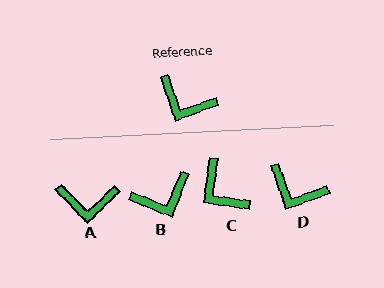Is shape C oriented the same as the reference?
No, it is off by about 27 degrees.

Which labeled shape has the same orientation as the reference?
D.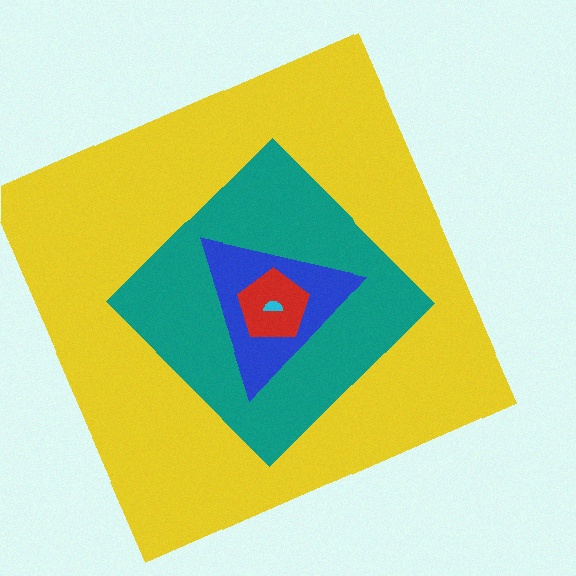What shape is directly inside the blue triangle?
The red pentagon.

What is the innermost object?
The cyan semicircle.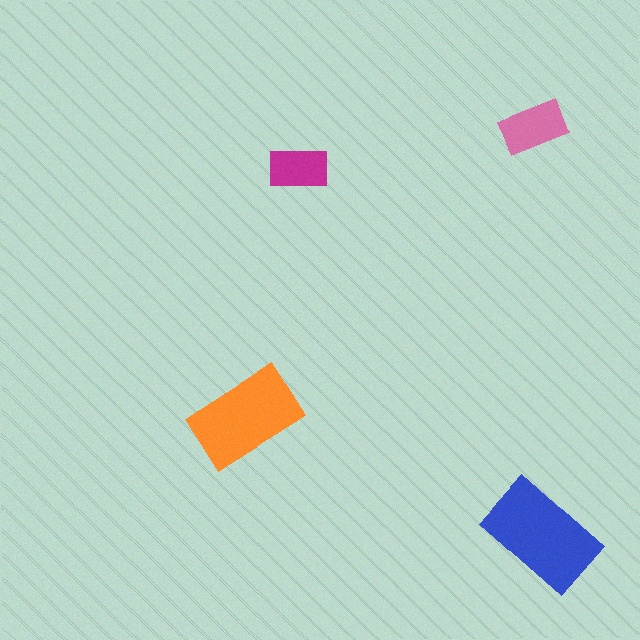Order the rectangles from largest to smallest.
the blue one, the orange one, the pink one, the magenta one.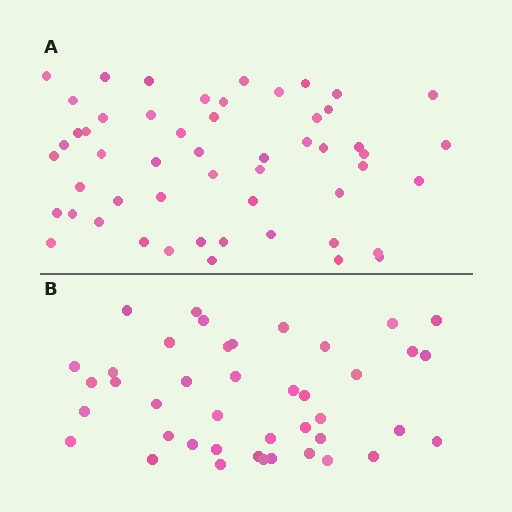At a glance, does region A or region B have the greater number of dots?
Region A (the top region) has more dots.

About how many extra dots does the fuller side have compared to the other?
Region A has roughly 12 or so more dots than region B.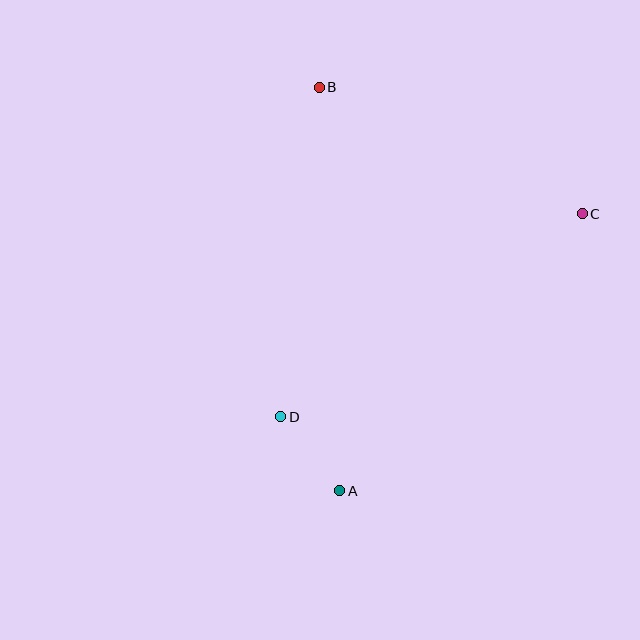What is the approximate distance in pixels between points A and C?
The distance between A and C is approximately 368 pixels.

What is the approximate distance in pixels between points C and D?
The distance between C and D is approximately 364 pixels.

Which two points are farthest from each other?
Points A and B are farthest from each other.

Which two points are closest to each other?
Points A and D are closest to each other.